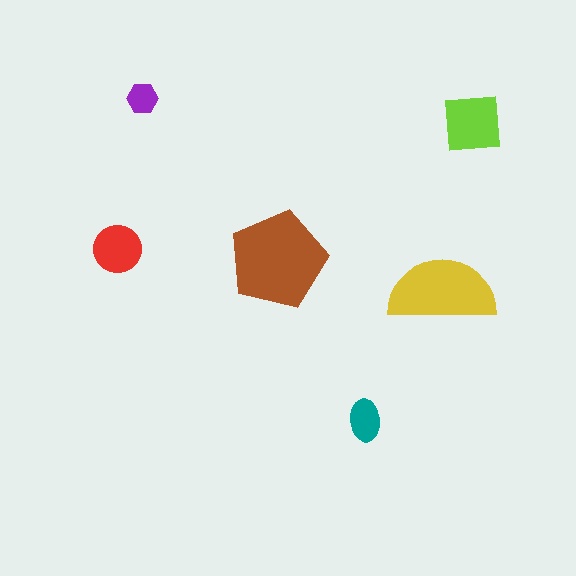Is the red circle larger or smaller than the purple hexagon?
Larger.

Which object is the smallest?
The purple hexagon.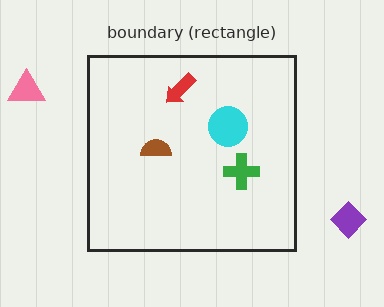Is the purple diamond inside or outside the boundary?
Outside.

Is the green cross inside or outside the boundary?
Inside.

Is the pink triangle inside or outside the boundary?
Outside.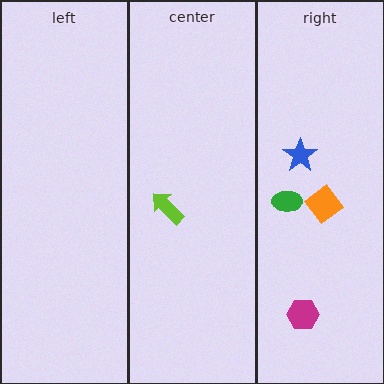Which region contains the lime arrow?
The center region.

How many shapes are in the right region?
4.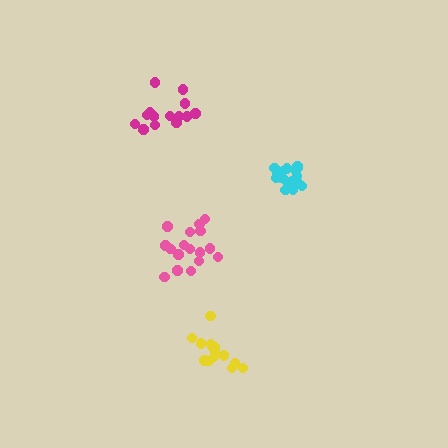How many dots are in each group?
Group 1: 14 dots, Group 2: 17 dots, Group 3: 17 dots, Group 4: 14 dots (62 total).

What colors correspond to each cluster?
The clusters are colored: magenta, cyan, pink, yellow.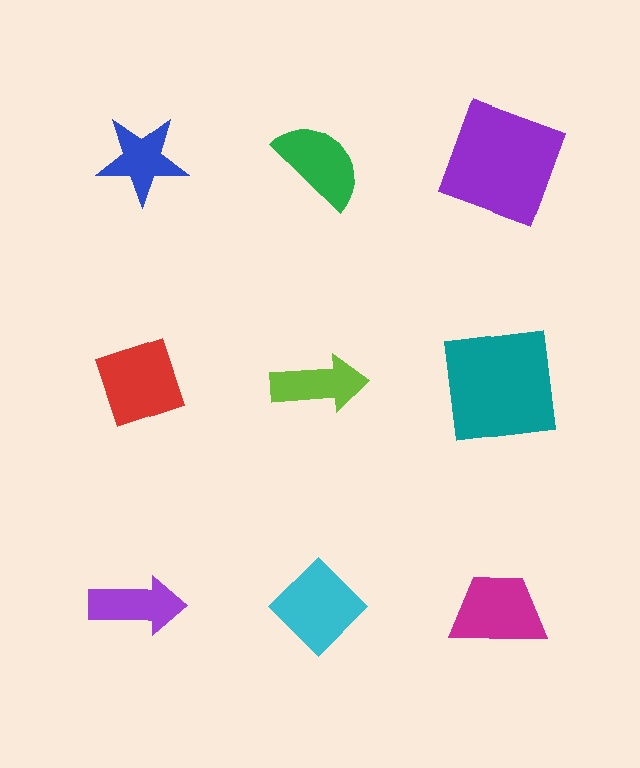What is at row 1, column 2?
A green semicircle.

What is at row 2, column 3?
A teal square.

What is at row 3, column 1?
A purple arrow.